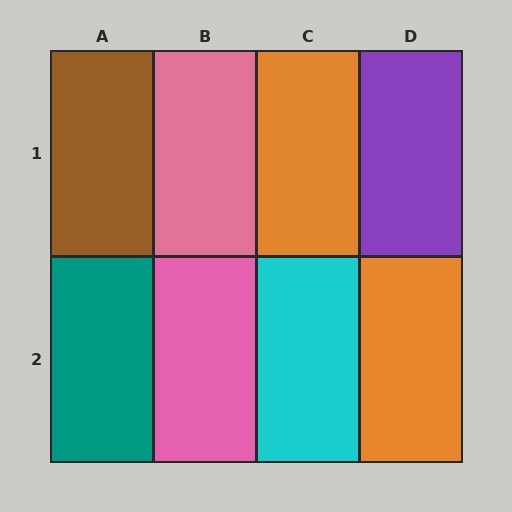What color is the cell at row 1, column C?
Orange.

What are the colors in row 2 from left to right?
Teal, pink, cyan, orange.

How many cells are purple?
1 cell is purple.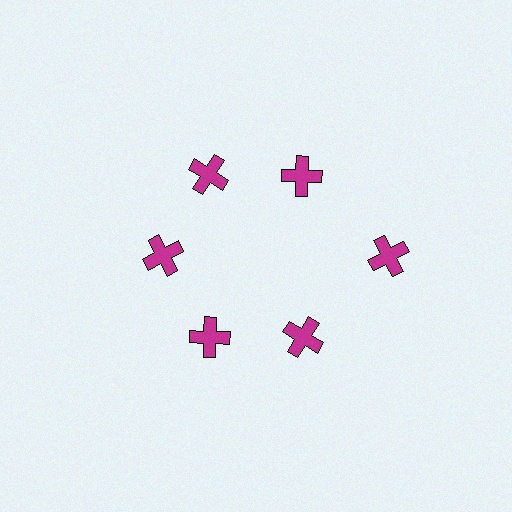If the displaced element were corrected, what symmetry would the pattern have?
It would have 6-fold rotational symmetry — the pattern would map onto itself every 60 degrees.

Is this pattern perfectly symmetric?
No. The 6 magenta crosses are arranged in a ring, but one element near the 3 o'clock position is pushed outward from the center, breaking the 6-fold rotational symmetry.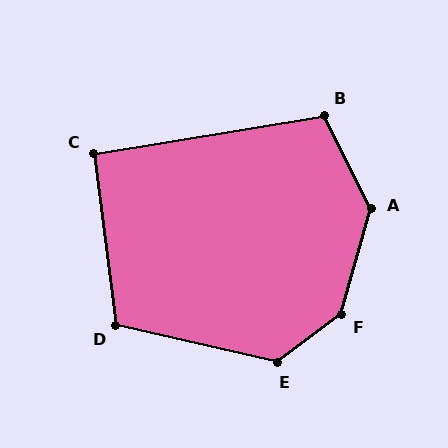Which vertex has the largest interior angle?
F, at approximately 143 degrees.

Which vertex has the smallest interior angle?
C, at approximately 92 degrees.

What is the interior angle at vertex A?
Approximately 138 degrees (obtuse).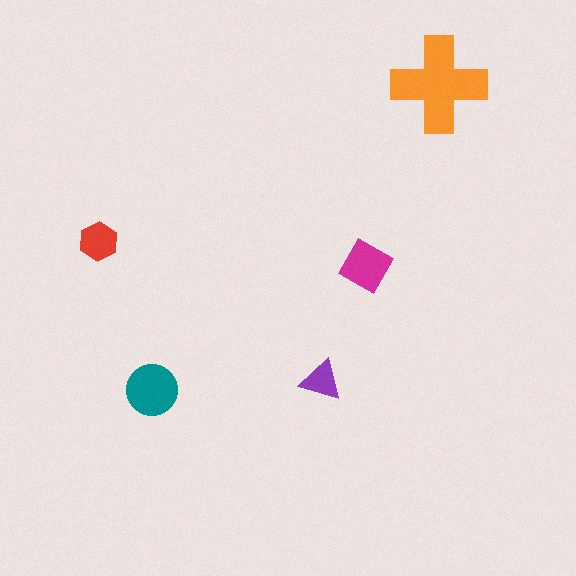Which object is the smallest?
The purple triangle.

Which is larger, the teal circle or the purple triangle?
The teal circle.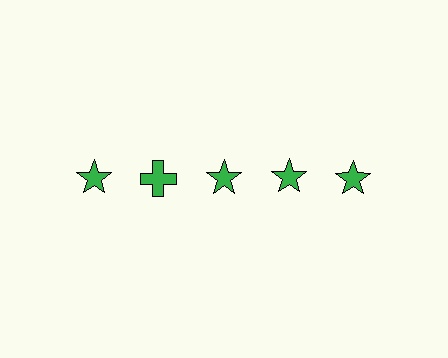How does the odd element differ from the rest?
It has a different shape: cross instead of star.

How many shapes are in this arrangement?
There are 5 shapes arranged in a grid pattern.